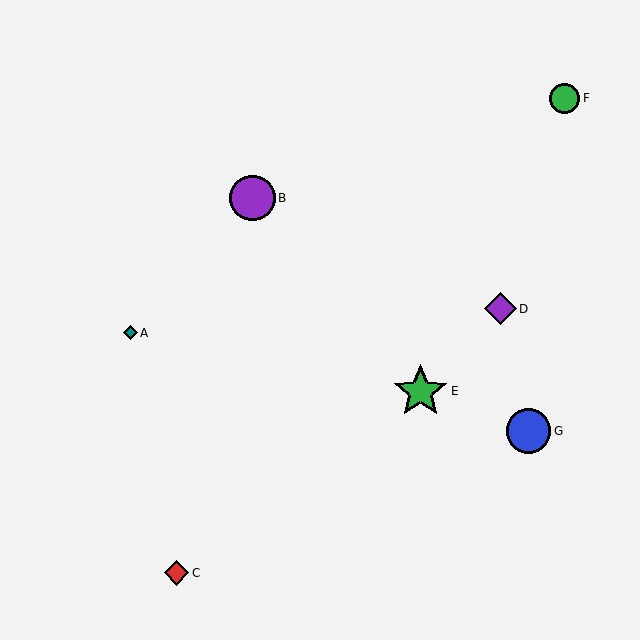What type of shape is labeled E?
Shape E is a green star.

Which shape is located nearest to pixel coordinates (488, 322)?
The purple diamond (labeled D) at (500, 309) is nearest to that location.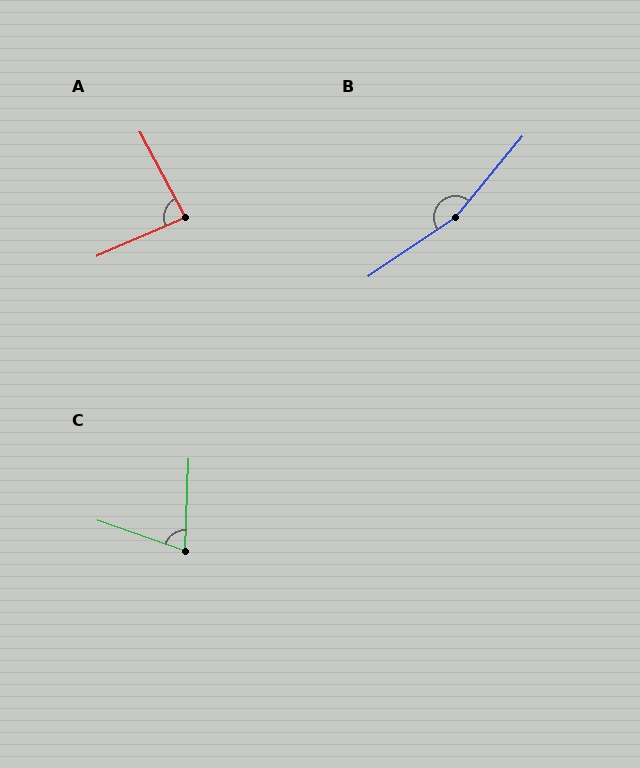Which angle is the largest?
B, at approximately 164 degrees.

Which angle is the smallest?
C, at approximately 73 degrees.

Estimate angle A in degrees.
Approximately 86 degrees.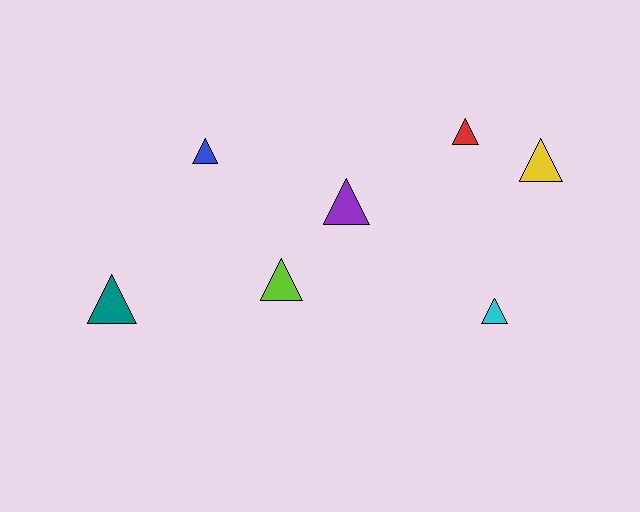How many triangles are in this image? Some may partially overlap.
There are 7 triangles.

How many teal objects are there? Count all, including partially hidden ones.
There is 1 teal object.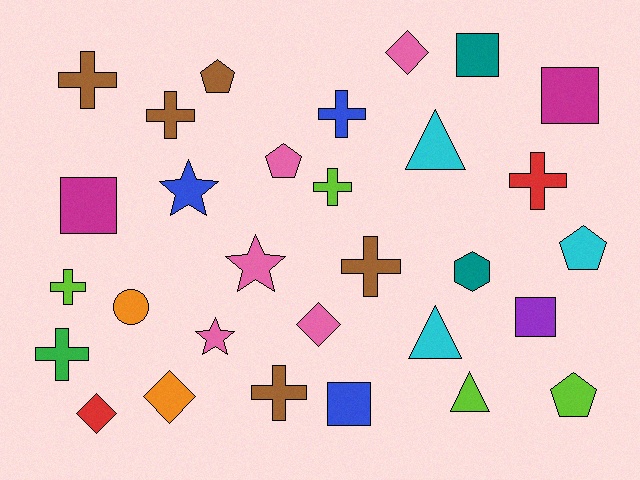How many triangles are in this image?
There are 3 triangles.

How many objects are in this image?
There are 30 objects.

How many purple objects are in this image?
There is 1 purple object.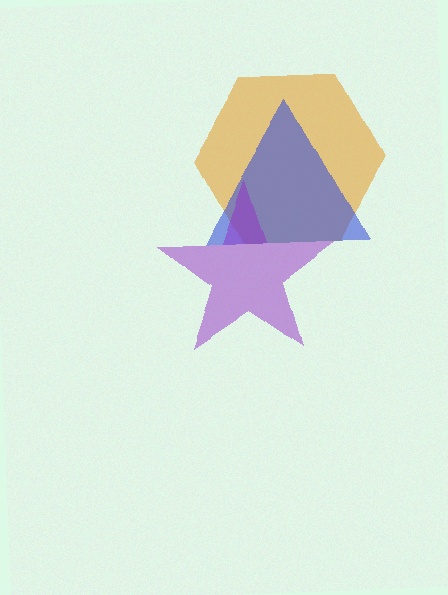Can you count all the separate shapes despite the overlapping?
Yes, there are 3 separate shapes.